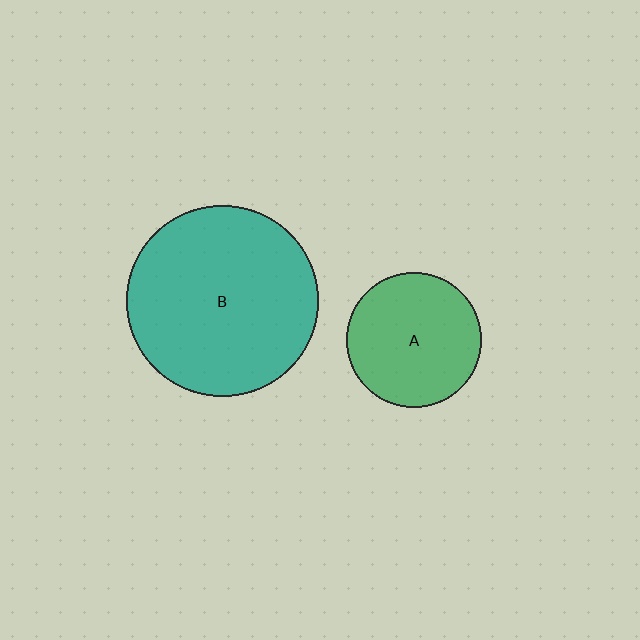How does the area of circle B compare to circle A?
Approximately 2.0 times.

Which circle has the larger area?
Circle B (teal).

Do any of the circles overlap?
No, none of the circles overlap.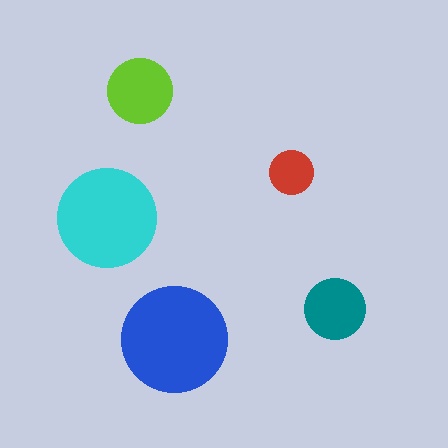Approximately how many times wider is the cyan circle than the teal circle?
About 1.5 times wider.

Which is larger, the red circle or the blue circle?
The blue one.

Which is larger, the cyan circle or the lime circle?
The cyan one.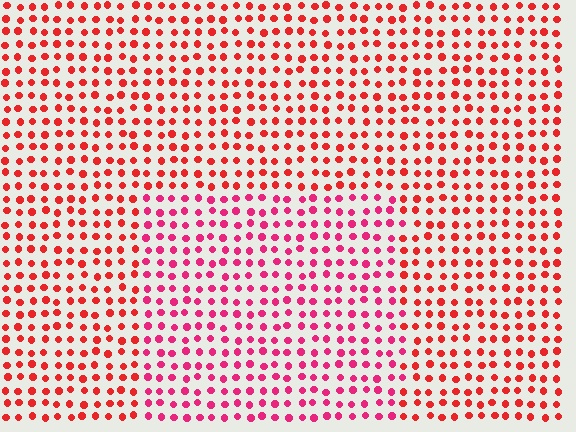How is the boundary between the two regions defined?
The boundary is defined purely by a slight shift in hue (about 26 degrees). Spacing, size, and orientation are identical on both sides.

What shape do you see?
I see a rectangle.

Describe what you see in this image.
The image is filled with small red elements in a uniform arrangement. A rectangle-shaped region is visible where the elements are tinted to a slightly different hue, forming a subtle color boundary.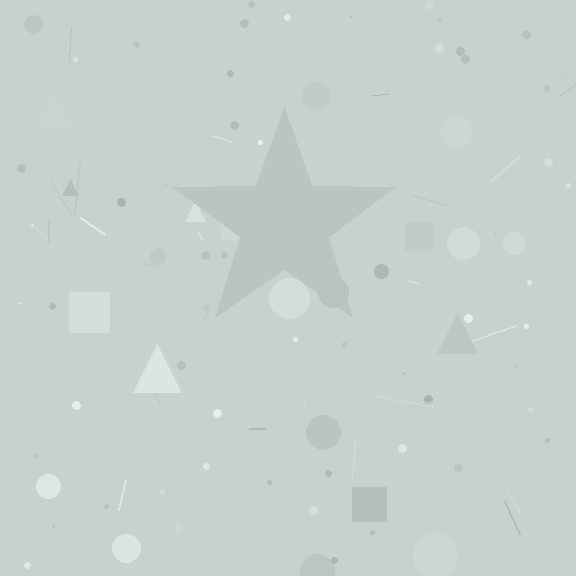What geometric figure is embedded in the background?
A star is embedded in the background.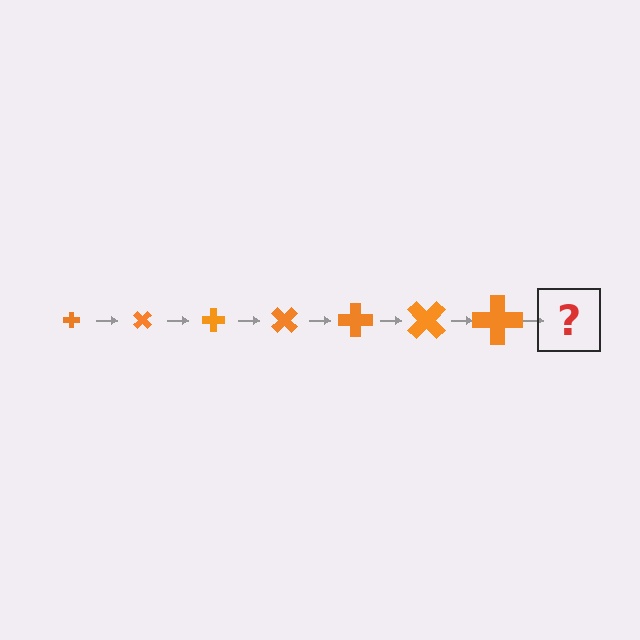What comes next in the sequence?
The next element should be a cross, larger than the previous one and rotated 315 degrees from the start.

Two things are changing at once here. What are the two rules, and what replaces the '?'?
The two rules are that the cross grows larger each step and it rotates 45 degrees each step. The '?' should be a cross, larger than the previous one and rotated 315 degrees from the start.